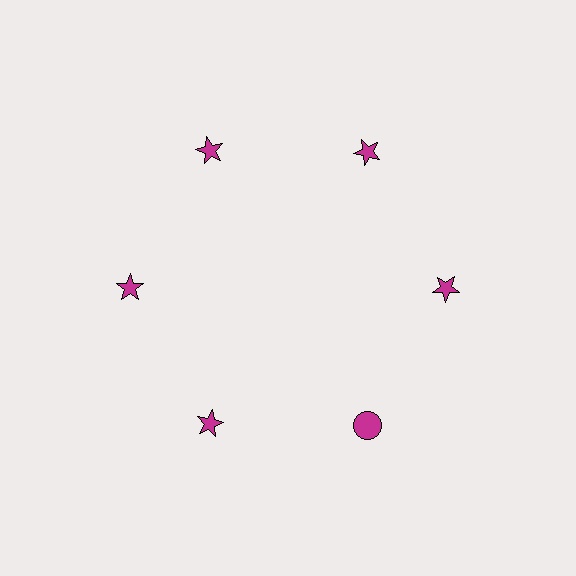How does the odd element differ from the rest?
It has a different shape: circle instead of star.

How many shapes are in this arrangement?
There are 6 shapes arranged in a ring pattern.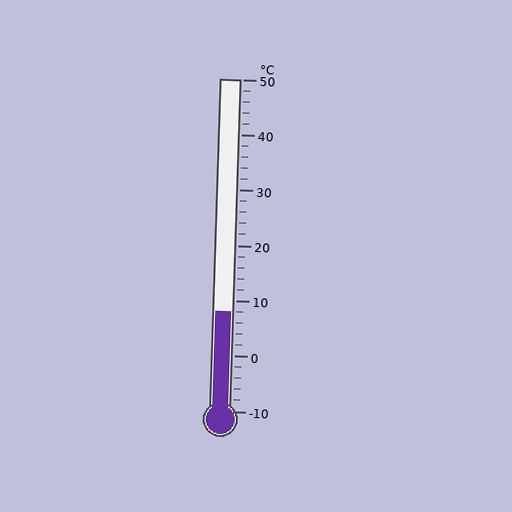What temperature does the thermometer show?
The thermometer shows approximately 8°C.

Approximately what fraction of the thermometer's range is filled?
The thermometer is filled to approximately 30% of its range.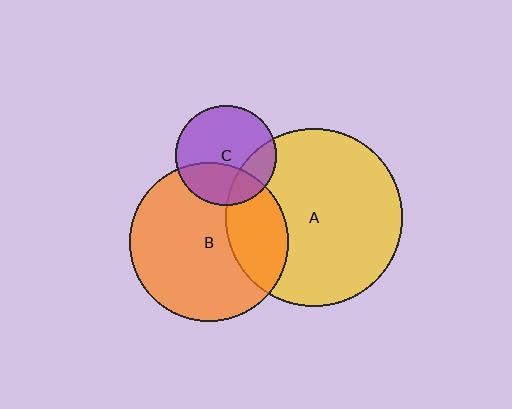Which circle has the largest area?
Circle A (yellow).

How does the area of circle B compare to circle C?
Approximately 2.5 times.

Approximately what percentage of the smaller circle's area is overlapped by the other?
Approximately 25%.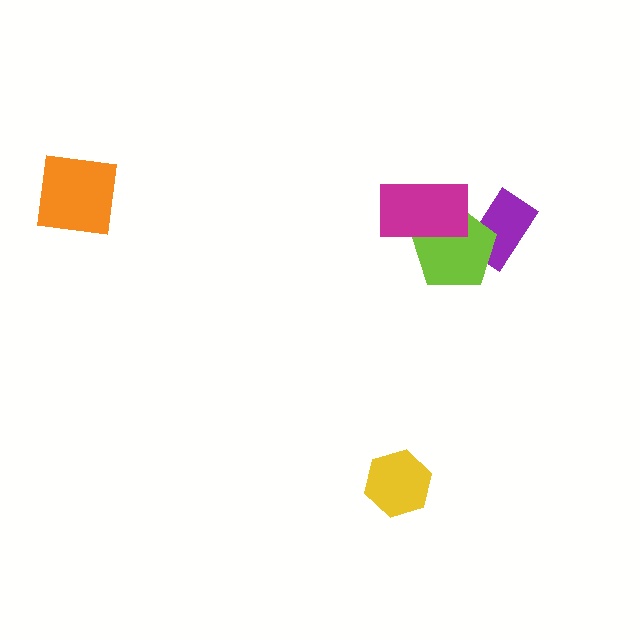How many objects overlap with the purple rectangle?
1 object overlaps with the purple rectangle.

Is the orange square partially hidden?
No, no other shape covers it.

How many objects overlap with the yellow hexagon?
0 objects overlap with the yellow hexagon.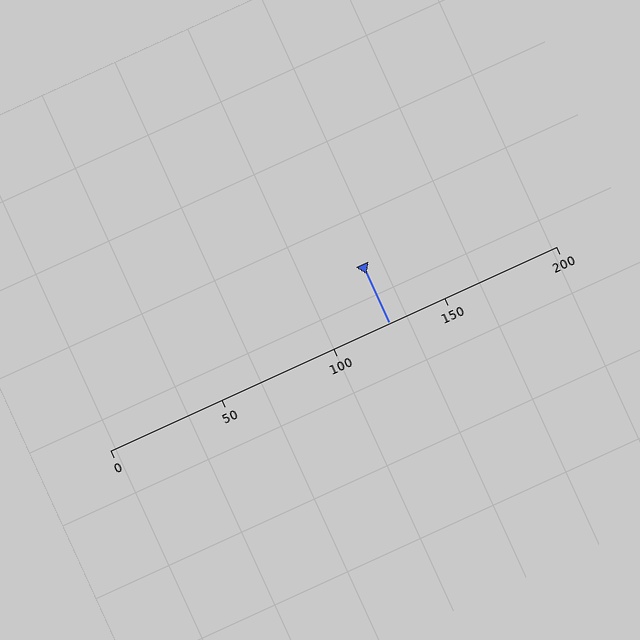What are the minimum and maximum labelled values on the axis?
The axis runs from 0 to 200.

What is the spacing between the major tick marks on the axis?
The major ticks are spaced 50 apart.